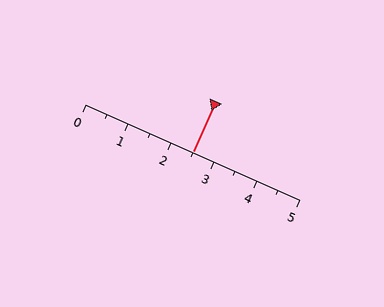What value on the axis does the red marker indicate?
The marker indicates approximately 2.5.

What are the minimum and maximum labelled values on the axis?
The axis runs from 0 to 5.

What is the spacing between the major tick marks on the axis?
The major ticks are spaced 1 apart.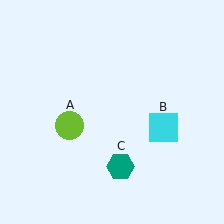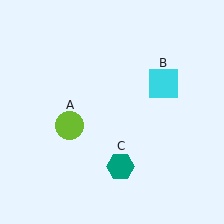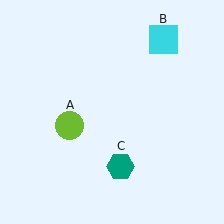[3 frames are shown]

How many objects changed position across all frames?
1 object changed position: cyan square (object B).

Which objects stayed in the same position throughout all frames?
Lime circle (object A) and teal hexagon (object C) remained stationary.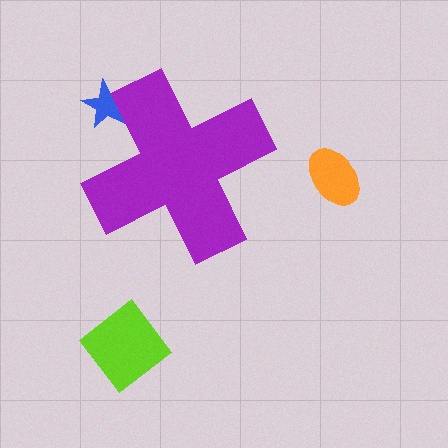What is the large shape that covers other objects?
A purple cross.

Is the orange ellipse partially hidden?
No, the orange ellipse is fully visible.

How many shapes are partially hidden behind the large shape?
1 shape is partially hidden.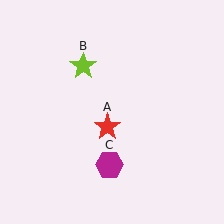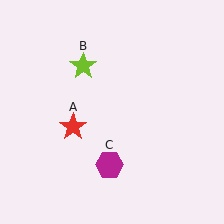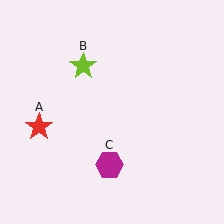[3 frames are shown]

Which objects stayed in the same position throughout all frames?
Lime star (object B) and magenta hexagon (object C) remained stationary.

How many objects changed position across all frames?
1 object changed position: red star (object A).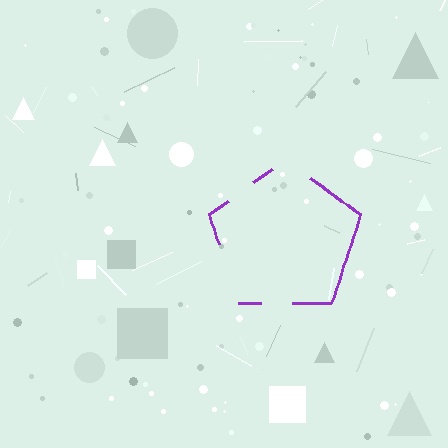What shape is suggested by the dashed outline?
The dashed outline suggests a pentagon.